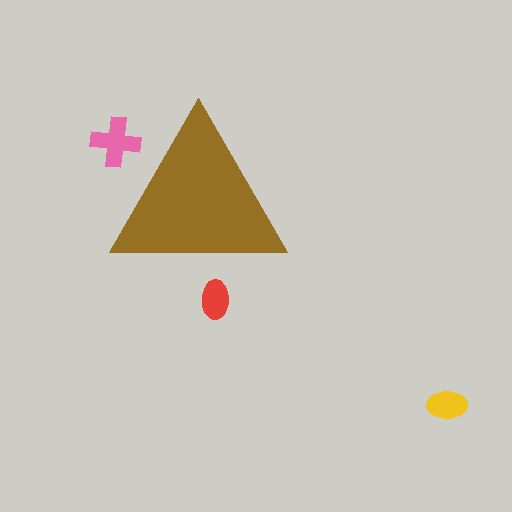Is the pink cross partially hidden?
Yes, the pink cross is partially hidden behind the brown triangle.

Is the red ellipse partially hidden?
Yes, the red ellipse is partially hidden behind the brown triangle.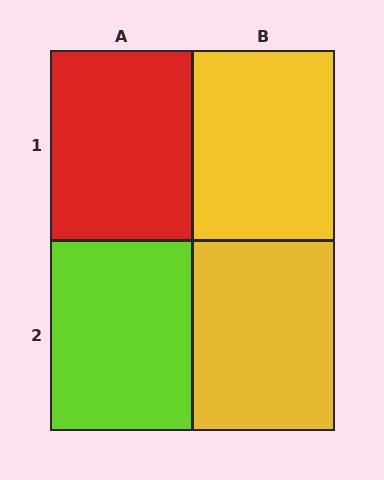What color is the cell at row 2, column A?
Lime.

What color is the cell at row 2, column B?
Yellow.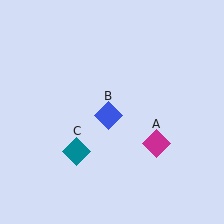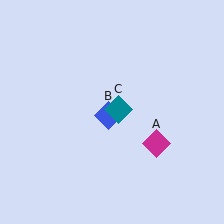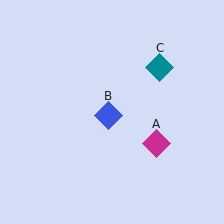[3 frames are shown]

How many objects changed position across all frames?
1 object changed position: teal diamond (object C).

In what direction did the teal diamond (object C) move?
The teal diamond (object C) moved up and to the right.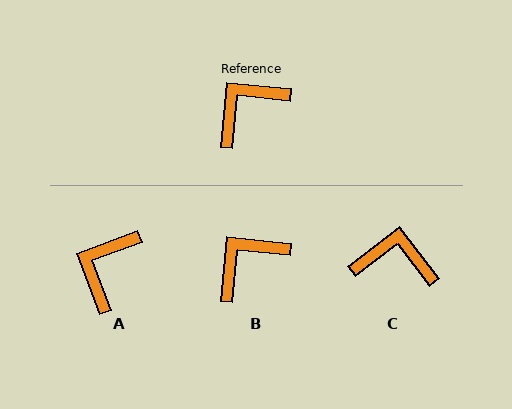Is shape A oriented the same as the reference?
No, it is off by about 26 degrees.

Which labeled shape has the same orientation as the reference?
B.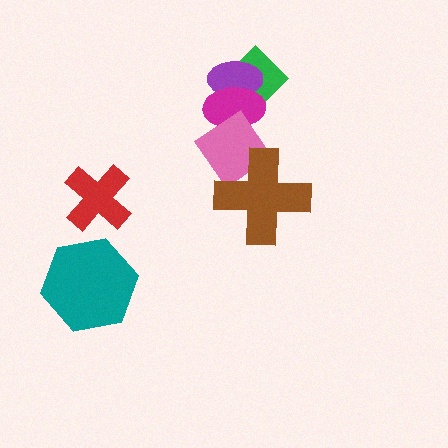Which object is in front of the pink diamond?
The brown cross is in front of the pink diamond.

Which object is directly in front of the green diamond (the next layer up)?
The purple ellipse is directly in front of the green diamond.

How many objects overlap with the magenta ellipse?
3 objects overlap with the magenta ellipse.